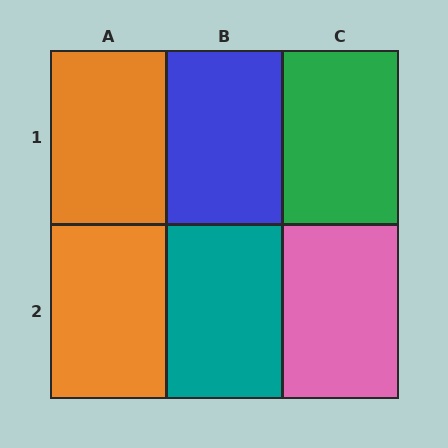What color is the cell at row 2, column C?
Pink.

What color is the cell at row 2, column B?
Teal.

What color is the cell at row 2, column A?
Orange.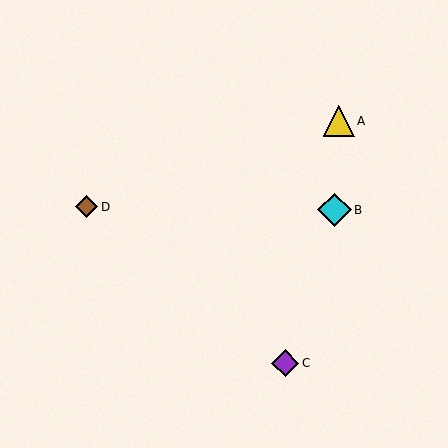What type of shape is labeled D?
Shape D is a brown diamond.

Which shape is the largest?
The cyan diamond (labeled B) is the largest.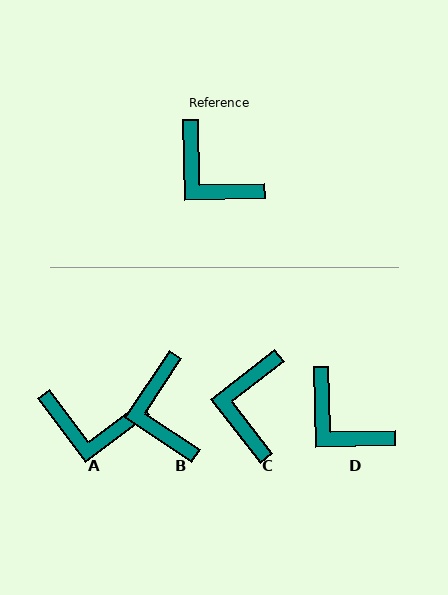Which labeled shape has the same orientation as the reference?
D.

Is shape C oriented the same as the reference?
No, it is off by about 54 degrees.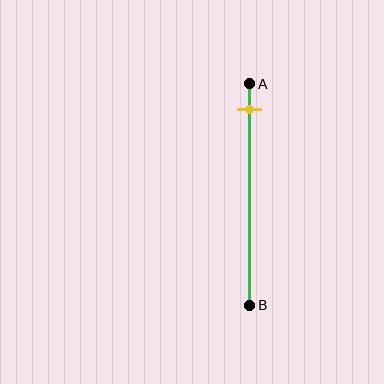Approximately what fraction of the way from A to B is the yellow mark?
The yellow mark is approximately 10% of the way from A to B.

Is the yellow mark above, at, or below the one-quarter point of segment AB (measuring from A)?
The yellow mark is above the one-quarter point of segment AB.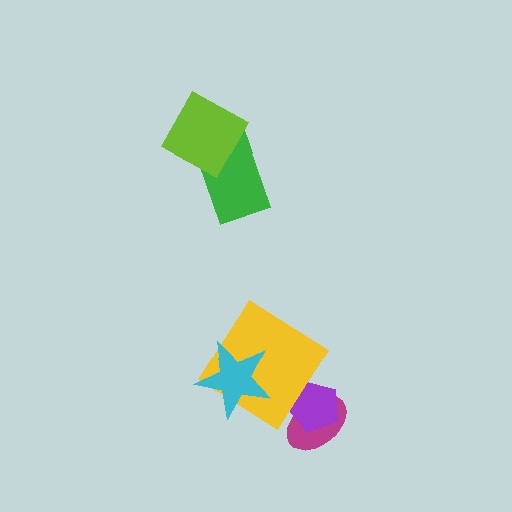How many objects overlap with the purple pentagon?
1 object overlaps with the purple pentagon.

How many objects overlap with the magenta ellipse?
1 object overlaps with the magenta ellipse.